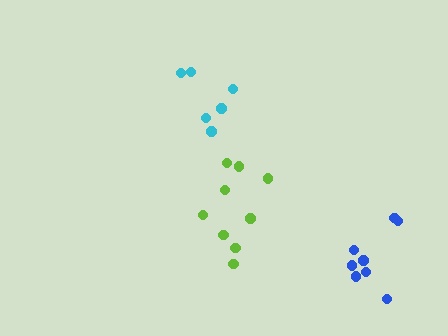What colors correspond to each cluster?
The clusters are colored: lime, cyan, blue.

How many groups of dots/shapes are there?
There are 3 groups.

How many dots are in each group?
Group 1: 9 dots, Group 2: 6 dots, Group 3: 8 dots (23 total).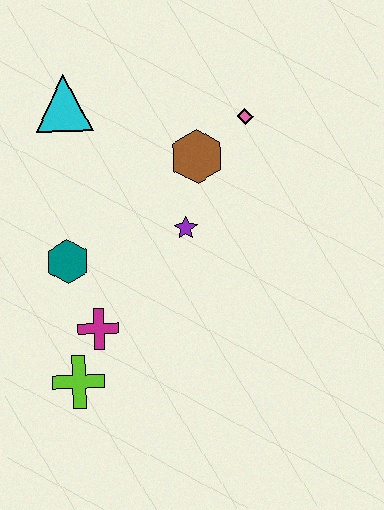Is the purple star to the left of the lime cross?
No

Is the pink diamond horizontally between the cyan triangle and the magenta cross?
No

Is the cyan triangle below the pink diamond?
No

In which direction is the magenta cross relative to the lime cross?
The magenta cross is above the lime cross.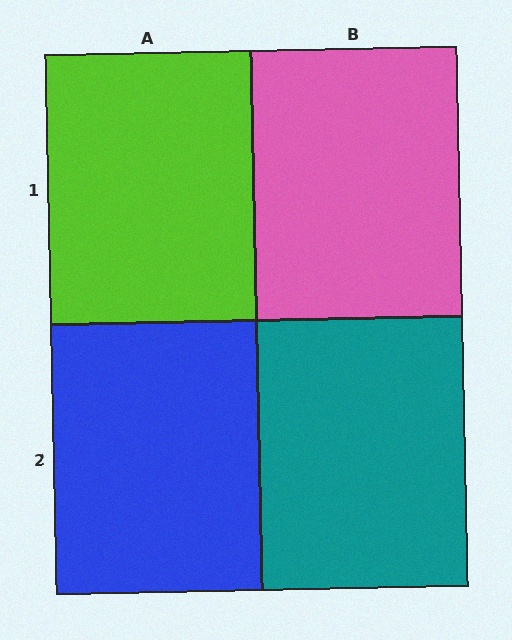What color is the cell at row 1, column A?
Lime.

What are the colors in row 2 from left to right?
Blue, teal.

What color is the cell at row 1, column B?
Pink.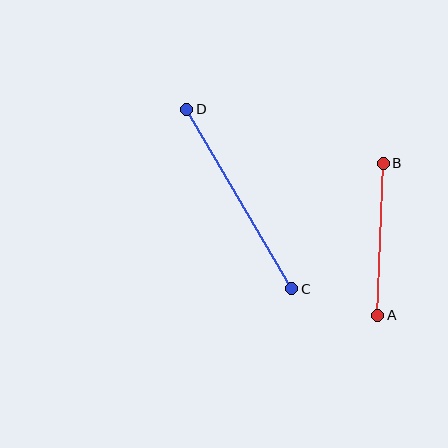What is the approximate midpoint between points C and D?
The midpoint is at approximately (239, 199) pixels.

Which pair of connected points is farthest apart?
Points C and D are farthest apart.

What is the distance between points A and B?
The distance is approximately 152 pixels.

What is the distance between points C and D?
The distance is approximately 208 pixels.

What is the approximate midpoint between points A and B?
The midpoint is at approximately (381, 239) pixels.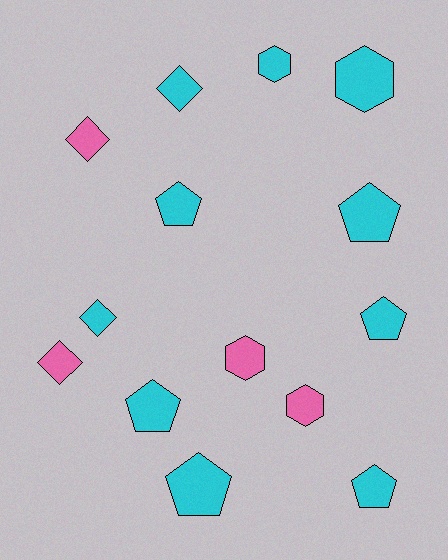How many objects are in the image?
There are 14 objects.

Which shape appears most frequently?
Pentagon, with 6 objects.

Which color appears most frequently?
Cyan, with 10 objects.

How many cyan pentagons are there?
There are 6 cyan pentagons.